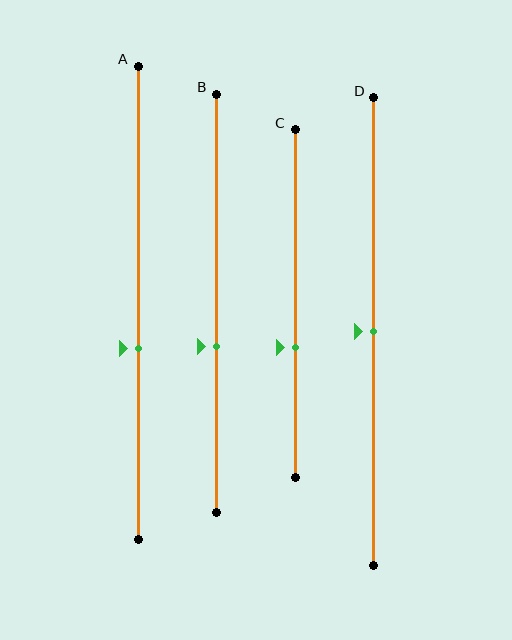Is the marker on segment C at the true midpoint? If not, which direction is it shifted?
No, the marker on segment C is shifted downward by about 13% of the segment length.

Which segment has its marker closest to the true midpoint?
Segment D has its marker closest to the true midpoint.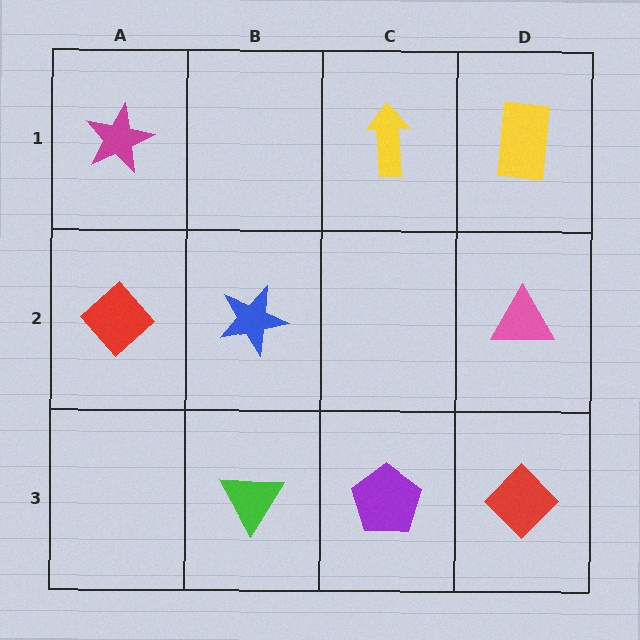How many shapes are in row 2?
3 shapes.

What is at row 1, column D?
A yellow rectangle.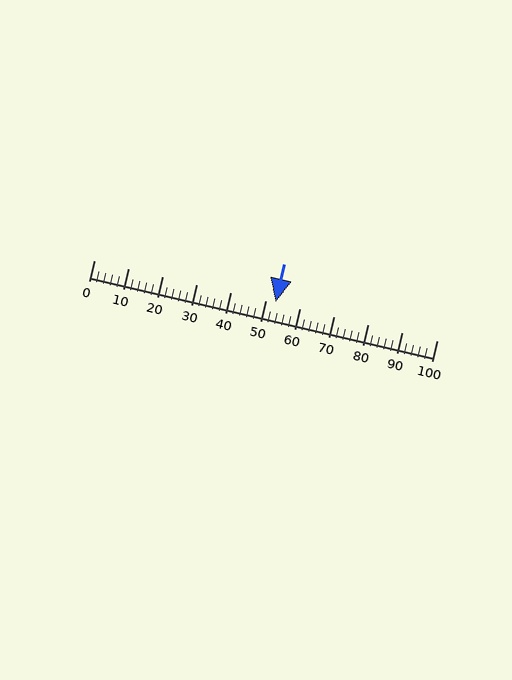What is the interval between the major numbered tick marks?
The major tick marks are spaced 10 units apart.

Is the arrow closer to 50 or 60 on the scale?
The arrow is closer to 50.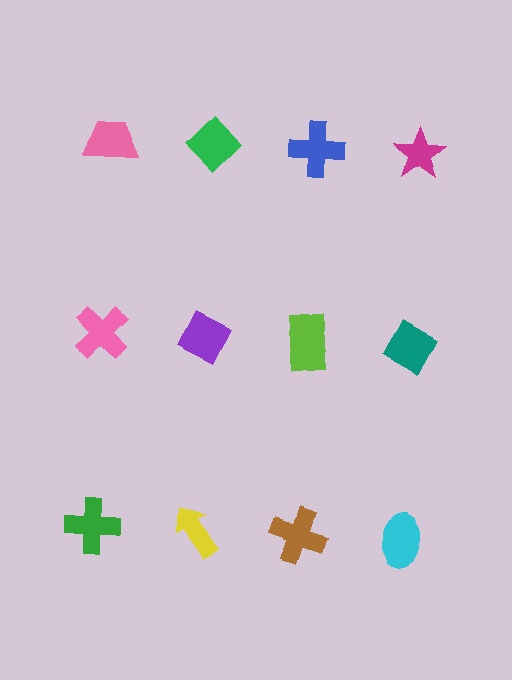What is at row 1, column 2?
A green diamond.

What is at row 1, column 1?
A pink trapezoid.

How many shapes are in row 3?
4 shapes.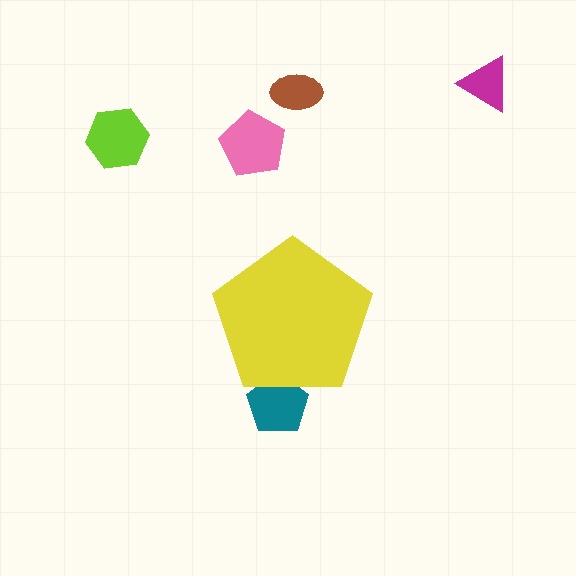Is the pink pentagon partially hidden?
No, the pink pentagon is fully visible.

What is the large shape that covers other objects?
A yellow pentagon.